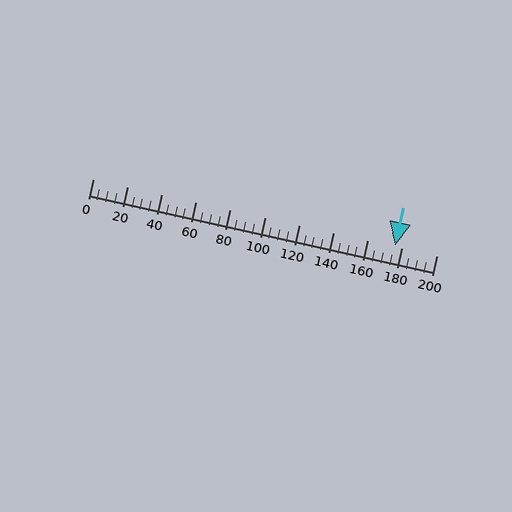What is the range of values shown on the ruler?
The ruler shows values from 0 to 200.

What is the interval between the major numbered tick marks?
The major tick marks are spaced 20 units apart.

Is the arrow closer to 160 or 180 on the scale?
The arrow is closer to 180.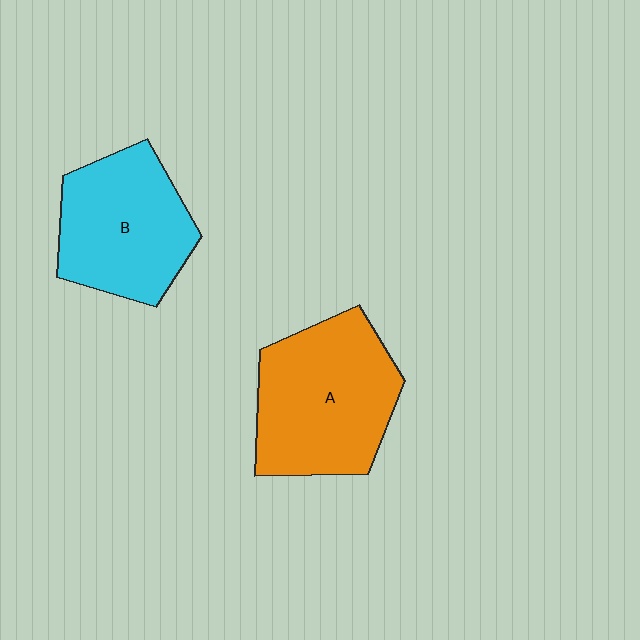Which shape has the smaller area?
Shape B (cyan).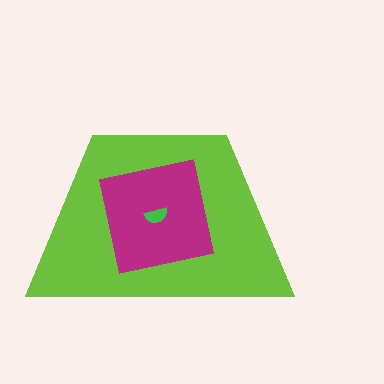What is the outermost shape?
The lime trapezoid.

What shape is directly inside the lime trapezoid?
The magenta square.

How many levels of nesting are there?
3.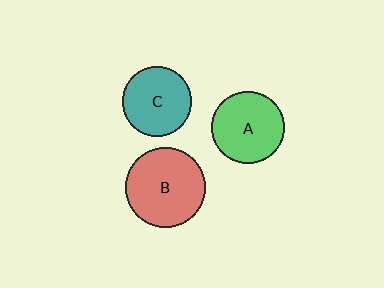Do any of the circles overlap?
No, none of the circles overlap.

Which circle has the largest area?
Circle B (red).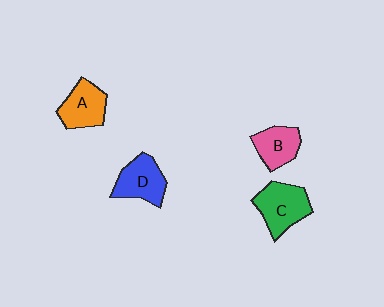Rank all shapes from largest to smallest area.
From largest to smallest: C (green), D (blue), A (orange), B (pink).